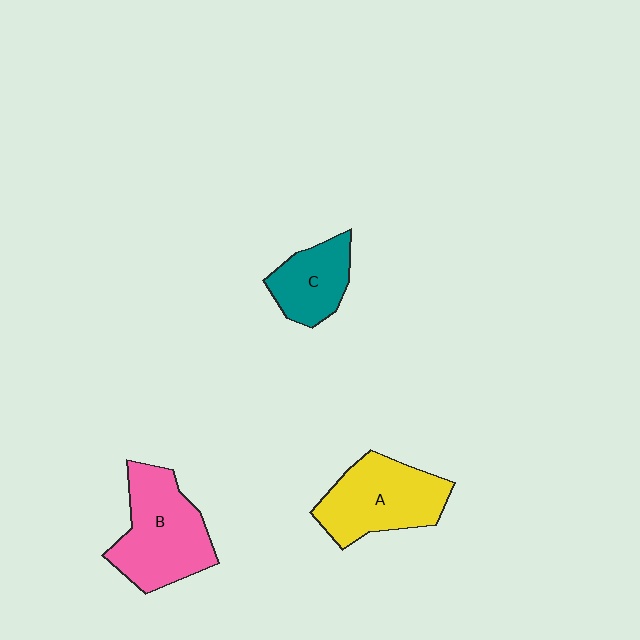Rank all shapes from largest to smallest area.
From largest to smallest: B (pink), A (yellow), C (teal).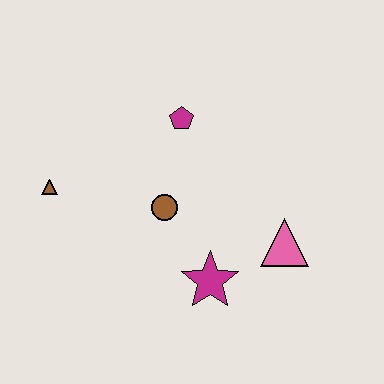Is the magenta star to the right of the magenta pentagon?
Yes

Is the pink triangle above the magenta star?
Yes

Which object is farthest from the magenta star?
The brown triangle is farthest from the magenta star.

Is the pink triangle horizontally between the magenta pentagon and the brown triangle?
No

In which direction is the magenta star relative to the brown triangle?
The magenta star is to the right of the brown triangle.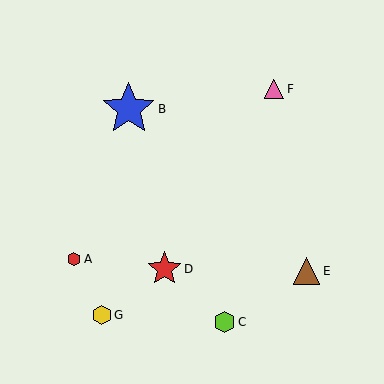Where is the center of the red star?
The center of the red star is at (165, 269).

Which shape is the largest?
The blue star (labeled B) is the largest.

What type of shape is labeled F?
Shape F is a pink triangle.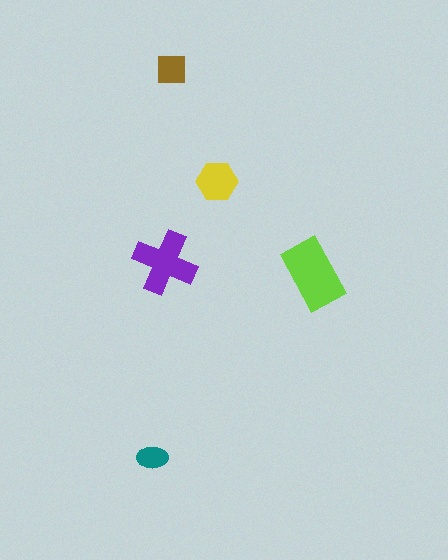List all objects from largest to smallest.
The lime rectangle, the purple cross, the yellow hexagon, the brown square, the teal ellipse.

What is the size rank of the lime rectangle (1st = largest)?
1st.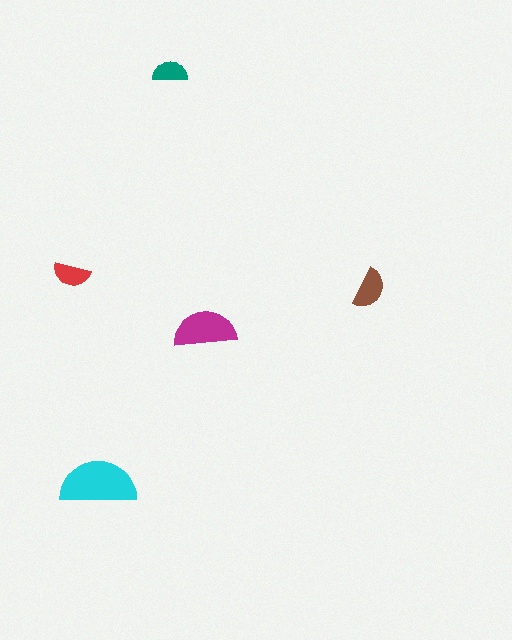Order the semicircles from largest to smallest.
the cyan one, the magenta one, the brown one, the red one, the teal one.